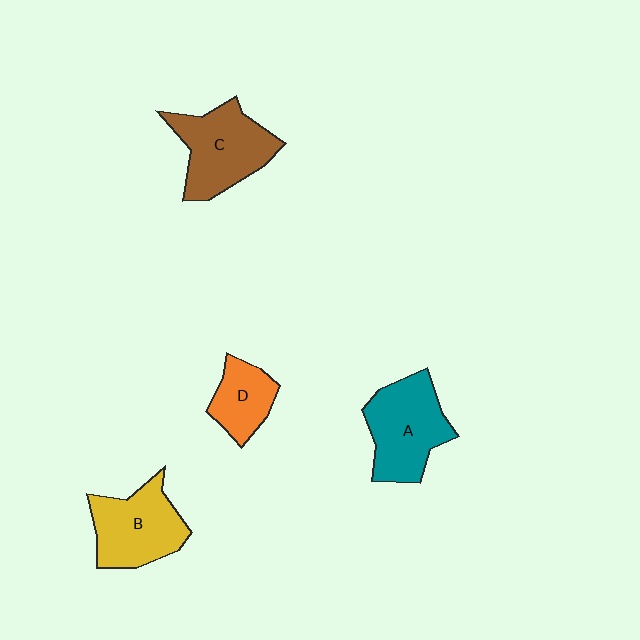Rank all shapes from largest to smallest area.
From largest to smallest: C (brown), A (teal), B (yellow), D (orange).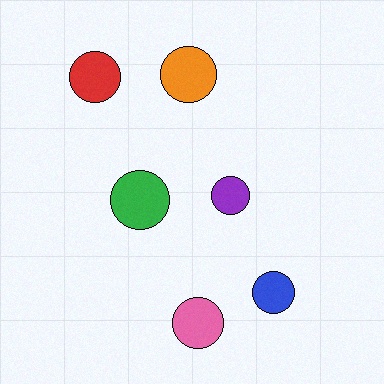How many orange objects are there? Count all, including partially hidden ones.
There is 1 orange object.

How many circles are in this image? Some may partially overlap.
There are 6 circles.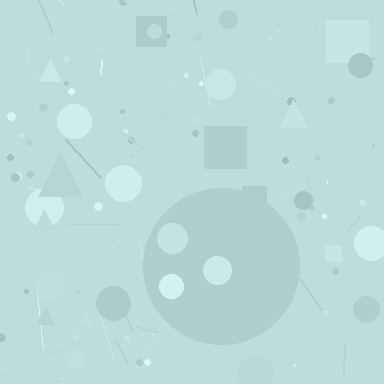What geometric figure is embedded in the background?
A circle is embedded in the background.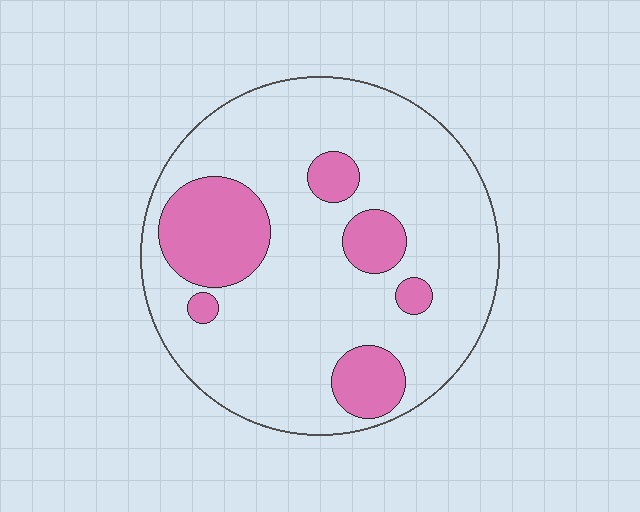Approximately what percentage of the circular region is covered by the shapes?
Approximately 20%.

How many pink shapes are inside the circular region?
6.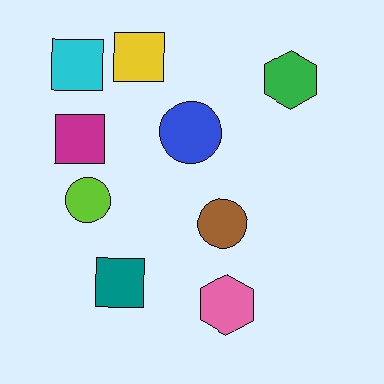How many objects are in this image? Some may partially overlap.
There are 9 objects.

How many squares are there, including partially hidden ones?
There are 4 squares.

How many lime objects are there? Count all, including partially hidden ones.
There is 1 lime object.